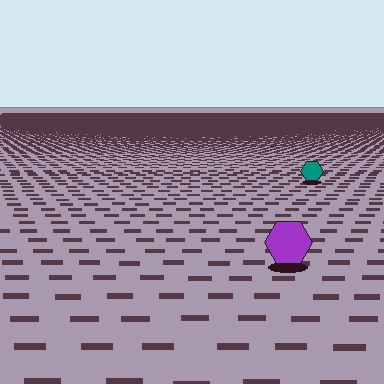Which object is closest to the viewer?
The purple hexagon is closest. The texture marks near it are larger and more spread out.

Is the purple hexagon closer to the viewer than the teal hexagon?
Yes. The purple hexagon is closer — you can tell from the texture gradient: the ground texture is coarser near it.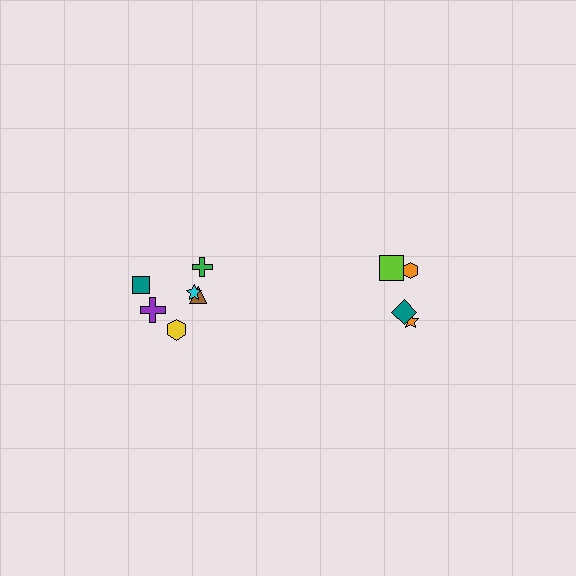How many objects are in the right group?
There are 4 objects.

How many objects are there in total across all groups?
There are 10 objects.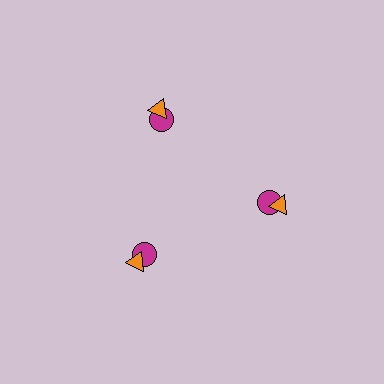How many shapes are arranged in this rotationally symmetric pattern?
There are 6 shapes, arranged in 3 groups of 2.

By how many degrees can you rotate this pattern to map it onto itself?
The pattern maps onto itself every 120 degrees of rotation.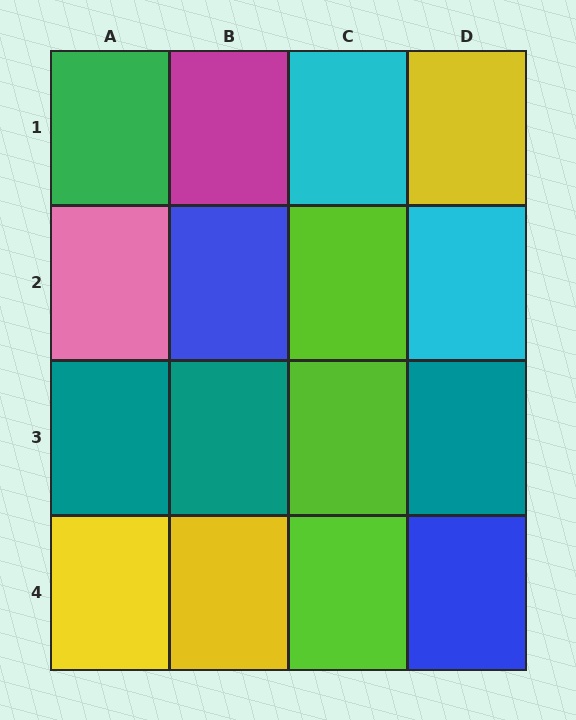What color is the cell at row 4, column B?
Yellow.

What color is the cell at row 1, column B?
Magenta.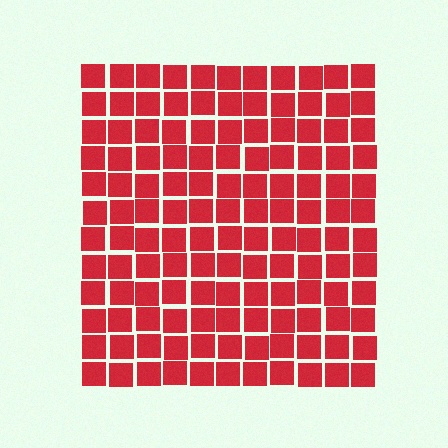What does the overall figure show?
The overall figure shows a square.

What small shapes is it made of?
It is made of small squares.